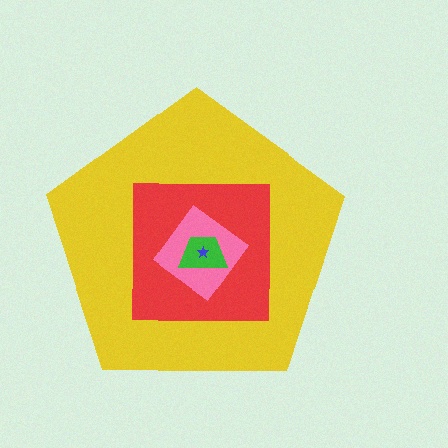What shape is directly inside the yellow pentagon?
The red square.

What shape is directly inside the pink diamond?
The green trapezoid.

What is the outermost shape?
The yellow pentagon.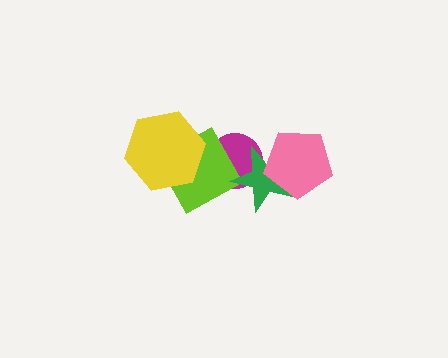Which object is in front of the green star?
The pink pentagon is in front of the green star.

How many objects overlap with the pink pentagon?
1 object overlaps with the pink pentagon.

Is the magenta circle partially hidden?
Yes, it is partially covered by another shape.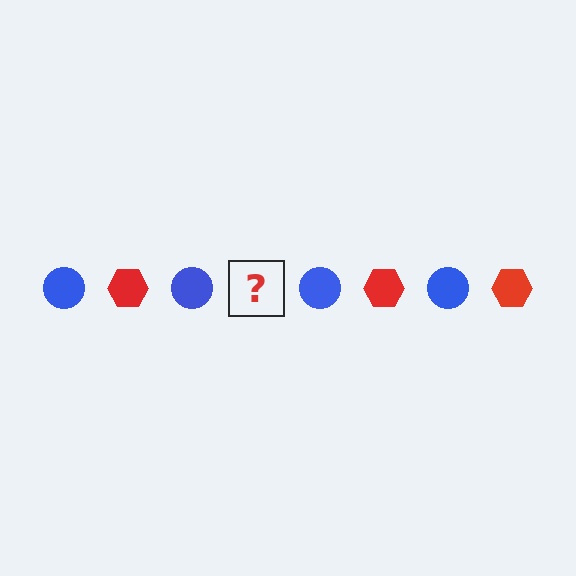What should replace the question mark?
The question mark should be replaced with a red hexagon.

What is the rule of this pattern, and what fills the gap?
The rule is that the pattern alternates between blue circle and red hexagon. The gap should be filled with a red hexagon.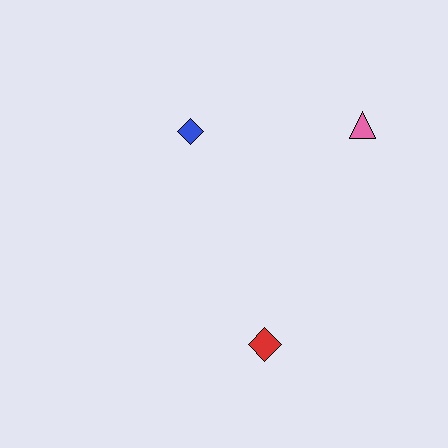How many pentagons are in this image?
There are no pentagons.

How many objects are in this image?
There are 3 objects.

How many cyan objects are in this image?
There are no cyan objects.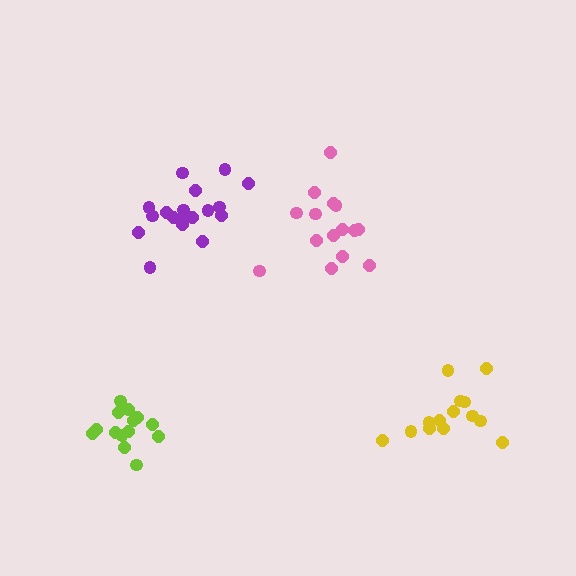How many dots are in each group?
Group 1: 15 dots, Group 2: 15 dots, Group 3: 14 dots, Group 4: 18 dots (62 total).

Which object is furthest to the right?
The yellow cluster is rightmost.